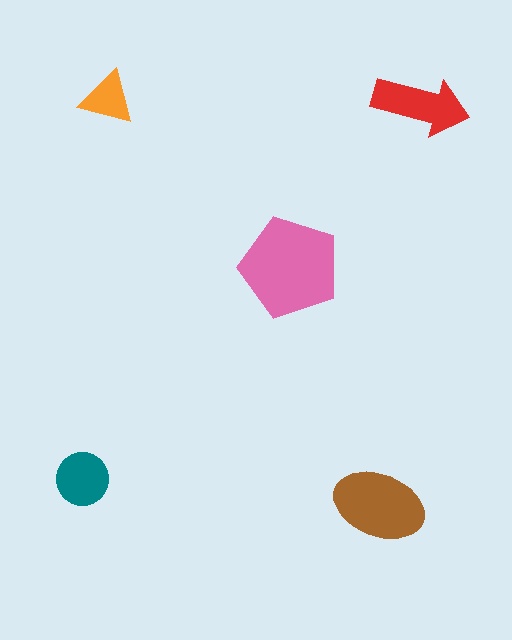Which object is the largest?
The pink pentagon.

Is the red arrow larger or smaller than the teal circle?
Larger.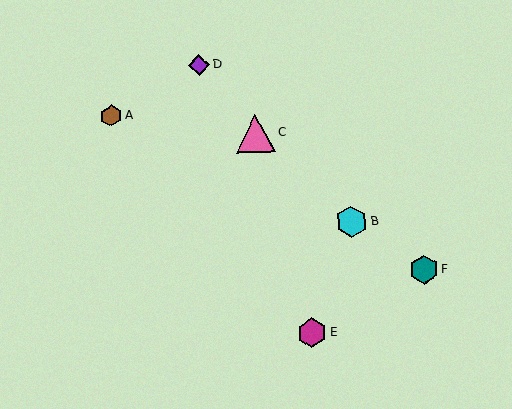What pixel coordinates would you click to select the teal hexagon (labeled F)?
Click at (424, 269) to select the teal hexagon F.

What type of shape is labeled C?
Shape C is a pink triangle.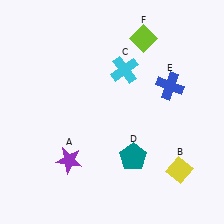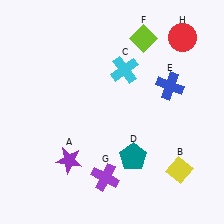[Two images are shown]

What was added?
A purple cross (G), a red circle (H) were added in Image 2.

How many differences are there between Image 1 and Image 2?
There are 2 differences between the two images.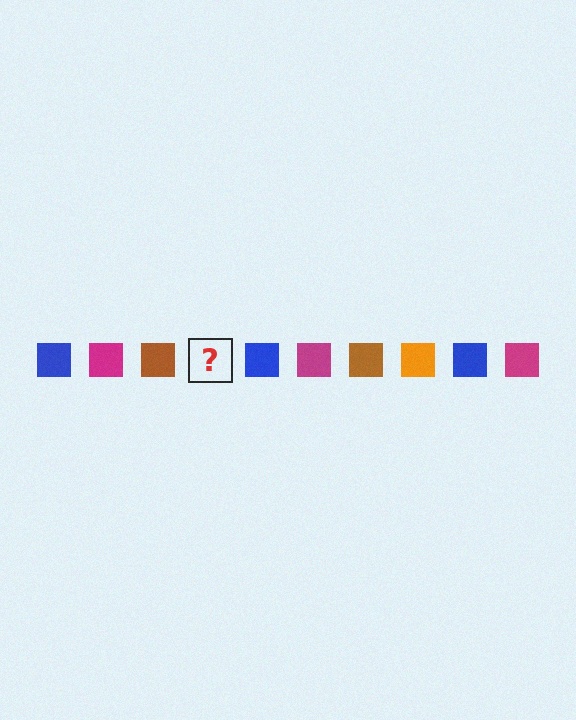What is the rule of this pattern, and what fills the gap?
The rule is that the pattern cycles through blue, magenta, brown, orange squares. The gap should be filled with an orange square.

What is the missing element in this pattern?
The missing element is an orange square.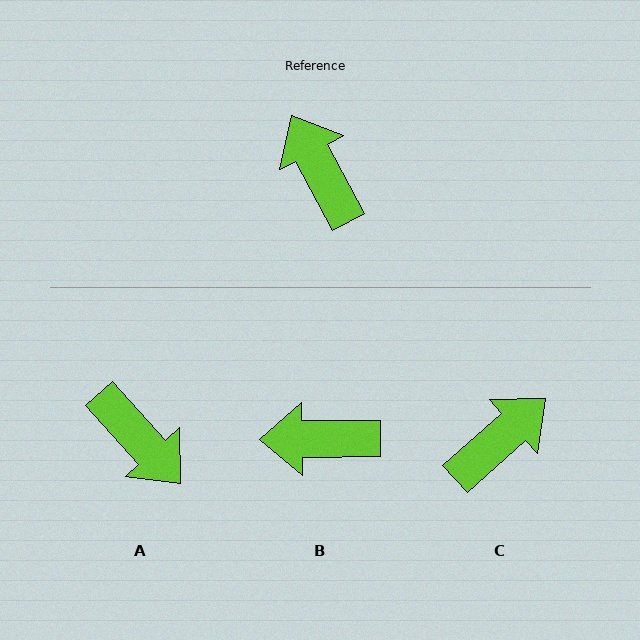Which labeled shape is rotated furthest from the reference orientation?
A, about 166 degrees away.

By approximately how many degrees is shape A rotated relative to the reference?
Approximately 166 degrees clockwise.